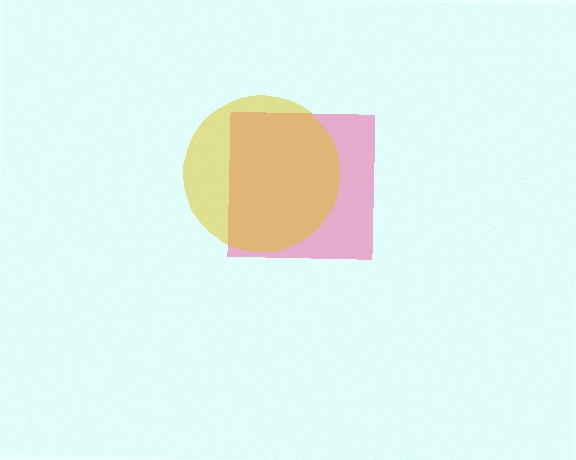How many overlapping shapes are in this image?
There are 2 overlapping shapes in the image.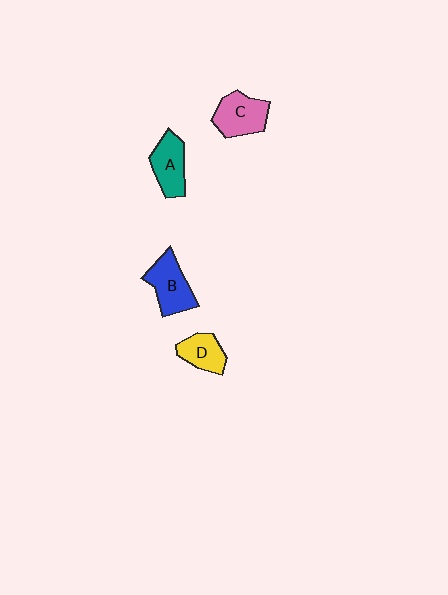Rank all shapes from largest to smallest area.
From largest to smallest: B (blue), C (pink), A (teal), D (yellow).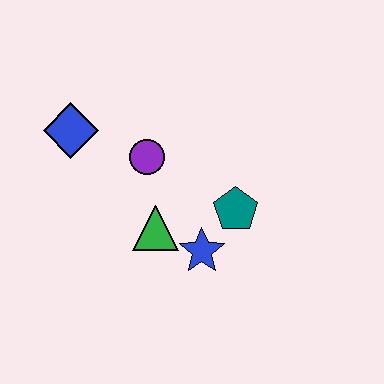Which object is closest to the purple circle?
The green triangle is closest to the purple circle.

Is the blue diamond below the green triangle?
No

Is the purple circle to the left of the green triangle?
Yes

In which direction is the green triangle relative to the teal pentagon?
The green triangle is to the left of the teal pentagon.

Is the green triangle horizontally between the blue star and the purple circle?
Yes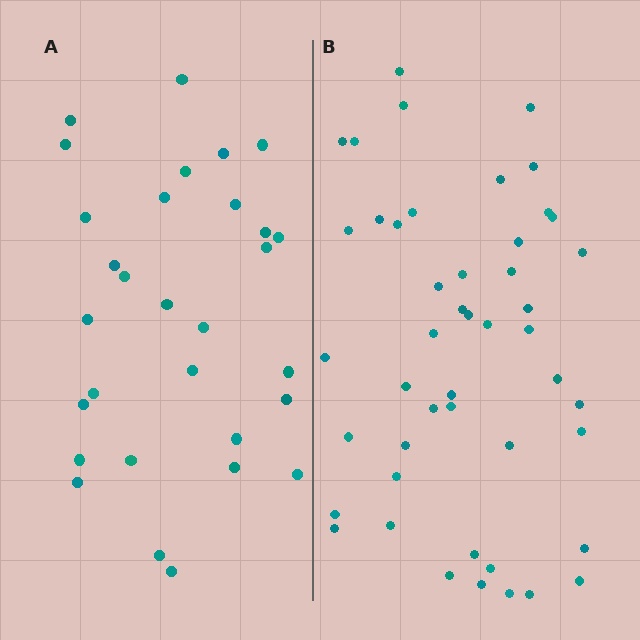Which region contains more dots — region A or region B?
Region B (the right region) has more dots.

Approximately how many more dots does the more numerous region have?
Region B has approximately 15 more dots than region A.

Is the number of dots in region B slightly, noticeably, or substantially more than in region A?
Region B has substantially more. The ratio is roughly 1.6 to 1.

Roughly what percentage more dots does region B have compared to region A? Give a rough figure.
About 55% more.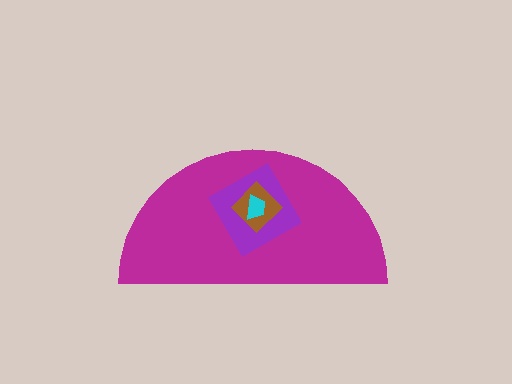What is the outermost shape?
The magenta semicircle.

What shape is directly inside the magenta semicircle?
The purple diamond.